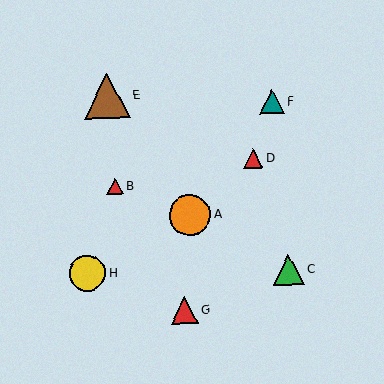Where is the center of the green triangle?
The center of the green triangle is at (288, 270).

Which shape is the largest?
The brown triangle (labeled E) is the largest.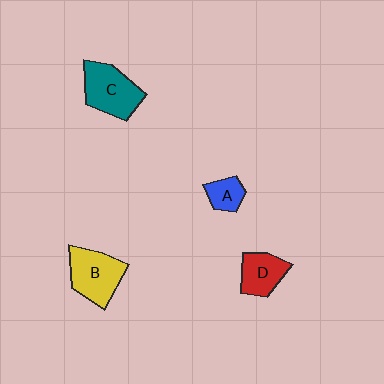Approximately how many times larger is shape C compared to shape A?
Approximately 2.3 times.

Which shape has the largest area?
Shape C (teal).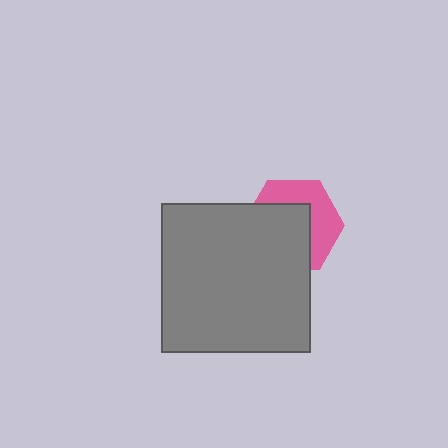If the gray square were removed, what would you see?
You would see the complete pink hexagon.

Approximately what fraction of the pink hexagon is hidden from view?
Roughly 56% of the pink hexagon is hidden behind the gray square.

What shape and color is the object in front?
The object in front is a gray square.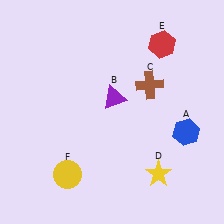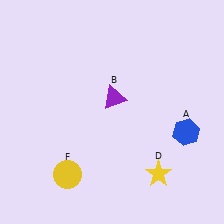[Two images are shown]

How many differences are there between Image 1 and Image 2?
There are 2 differences between the two images.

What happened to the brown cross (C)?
The brown cross (C) was removed in Image 2. It was in the top-right area of Image 1.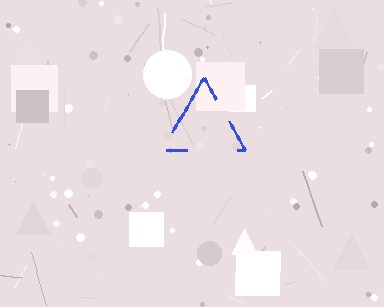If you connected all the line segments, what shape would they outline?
They would outline a triangle.